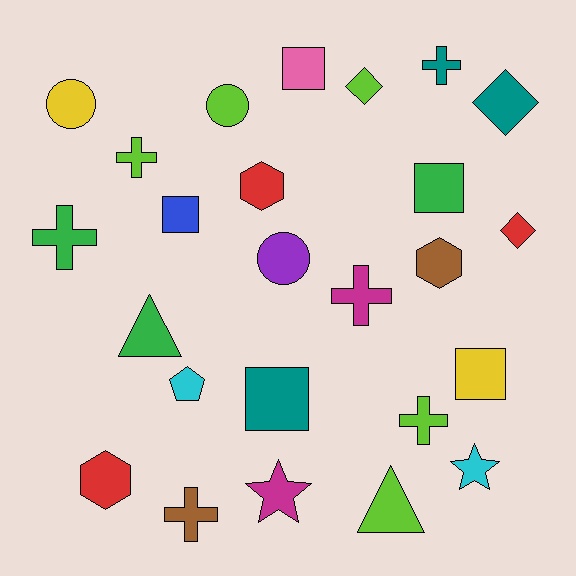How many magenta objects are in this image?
There are 2 magenta objects.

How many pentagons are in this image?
There is 1 pentagon.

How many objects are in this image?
There are 25 objects.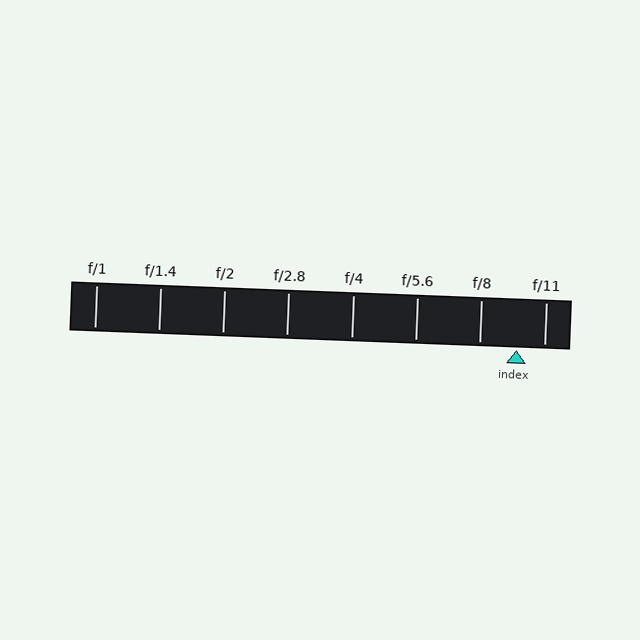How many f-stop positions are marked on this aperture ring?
There are 8 f-stop positions marked.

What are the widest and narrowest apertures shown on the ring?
The widest aperture shown is f/1 and the narrowest is f/11.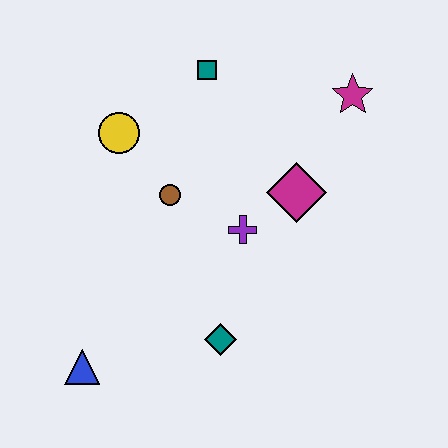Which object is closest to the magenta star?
The magenta diamond is closest to the magenta star.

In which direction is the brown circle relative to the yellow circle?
The brown circle is below the yellow circle.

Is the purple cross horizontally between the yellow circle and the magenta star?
Yes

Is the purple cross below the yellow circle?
Yes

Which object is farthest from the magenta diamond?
The blue triangle is farthest from the magenta diamond.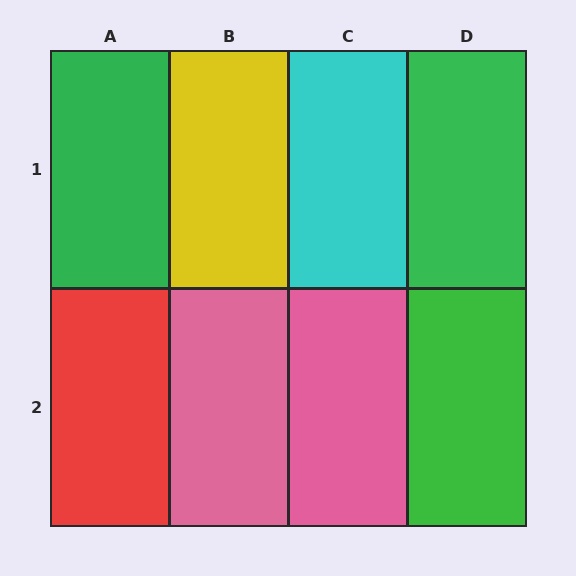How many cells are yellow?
1 cell is yellow.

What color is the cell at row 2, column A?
Red.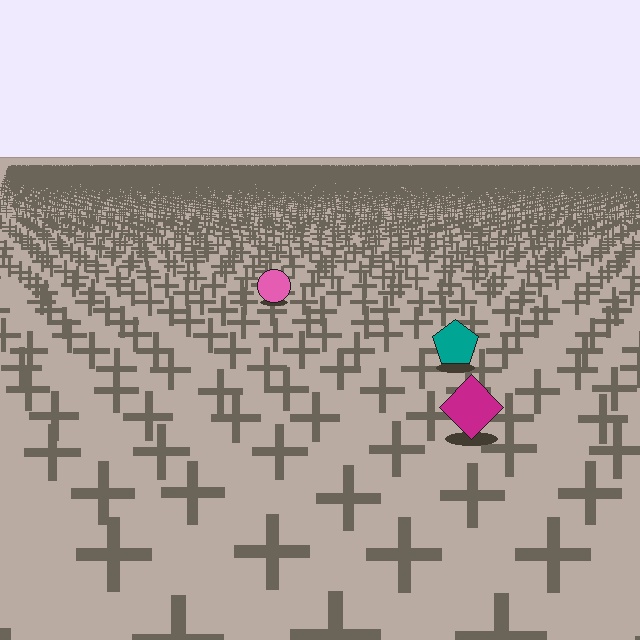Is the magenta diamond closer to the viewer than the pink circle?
Yes. The magenta diamond is closer — you can tell from the texture gradient: the ground texture is coarser near it.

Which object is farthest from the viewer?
The pink circle is farthest from the viewer. It appears smaller and the ground texture around it is denser.